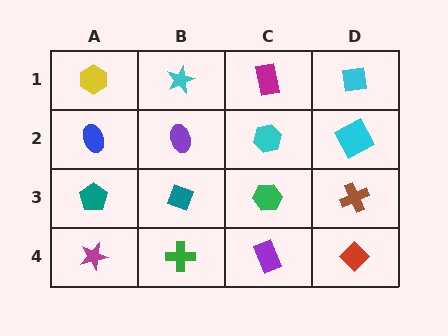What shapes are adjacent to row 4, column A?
A teal pentagon (row 3, column A), a green cross (row 4, column B).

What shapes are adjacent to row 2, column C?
A magenta rectangle (row 1, column C), a green hexagon (row 3, column C), a purple ellipse (row 2, column B), a cyan square (row 2, column D).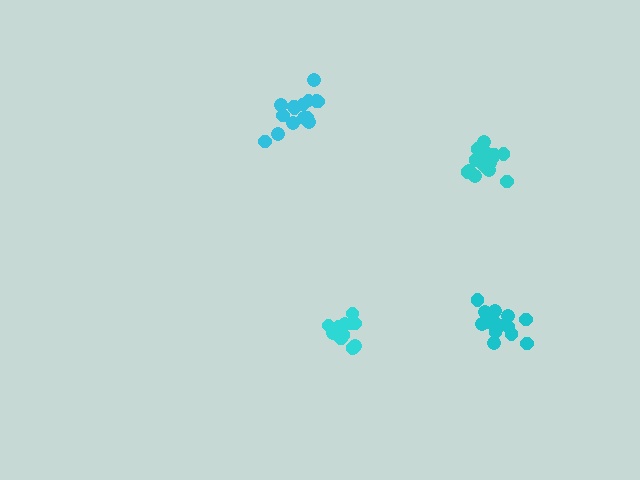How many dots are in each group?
Group 1: 18 dots, Group 2: 15 dots, Group 3: 14 dots, Group 4: 17 dots (64 total).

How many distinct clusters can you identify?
There are 4 distinct clusters.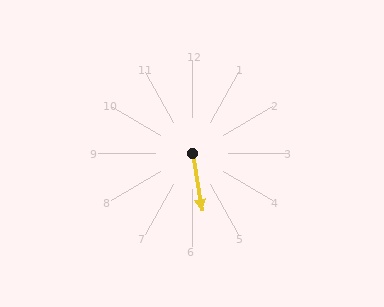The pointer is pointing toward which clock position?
Roughly 6 o'clock.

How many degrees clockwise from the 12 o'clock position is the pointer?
Approximately 171 degrees.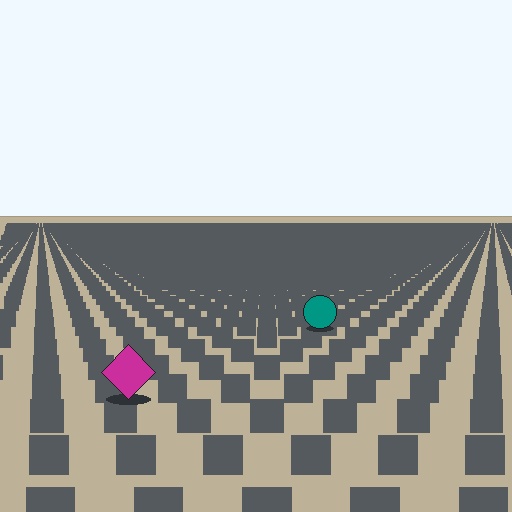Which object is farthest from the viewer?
The teal circle is farthest from the viewer. It appears smaller and the ground texture around it is denser.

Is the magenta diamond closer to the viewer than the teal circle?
Yes. The magenta diamond is closer — you can tell from the texture gradient: the ground texture is coarser near it.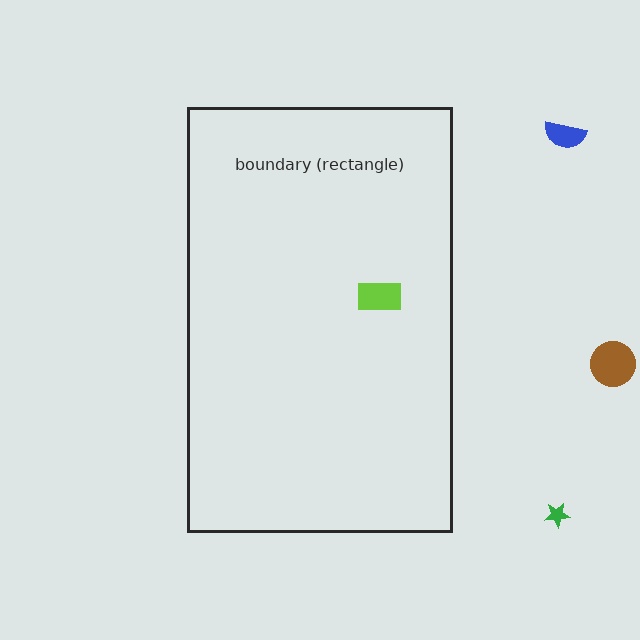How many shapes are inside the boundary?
1 inside, 3 outside.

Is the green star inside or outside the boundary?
Outside.